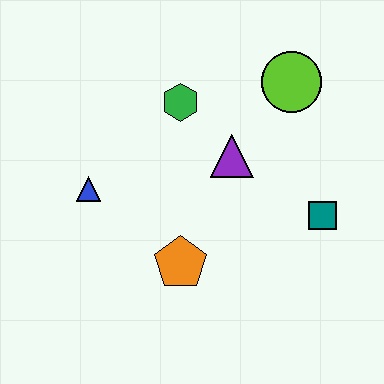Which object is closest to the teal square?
The purple triangle is closest to the teal square.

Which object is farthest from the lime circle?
The blue triangle is farthest from the lime circle.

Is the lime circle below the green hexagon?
No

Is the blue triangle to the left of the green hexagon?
Yes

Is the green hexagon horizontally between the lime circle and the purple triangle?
No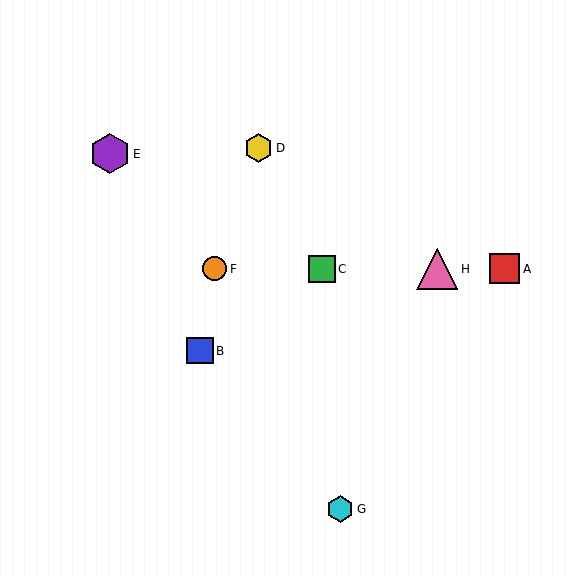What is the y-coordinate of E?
Object E is at y≈154.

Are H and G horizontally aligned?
No, H is at y≈269 and G is at y≈509.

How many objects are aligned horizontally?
4 objects (A, C, F, H) are aligned horizontally.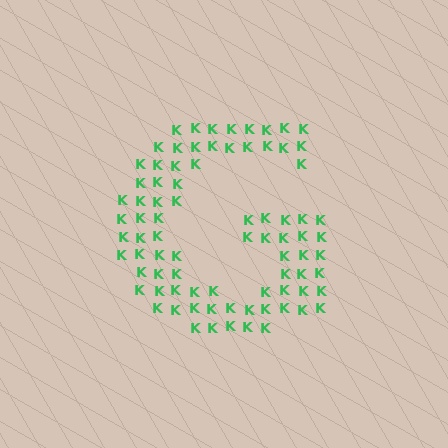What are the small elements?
The small elements are letter K's.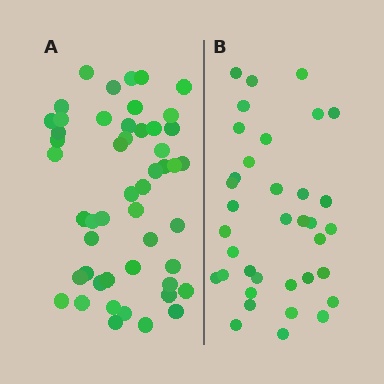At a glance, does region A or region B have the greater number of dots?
Region A (the left region) has more dots.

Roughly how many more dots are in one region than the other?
Region A has approximately 15 more dots than region B.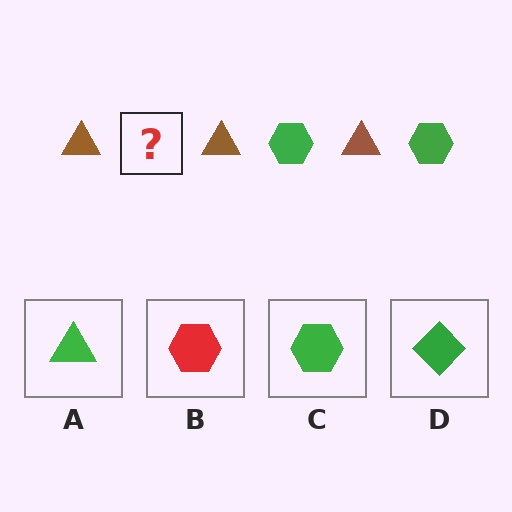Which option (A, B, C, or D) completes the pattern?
C.